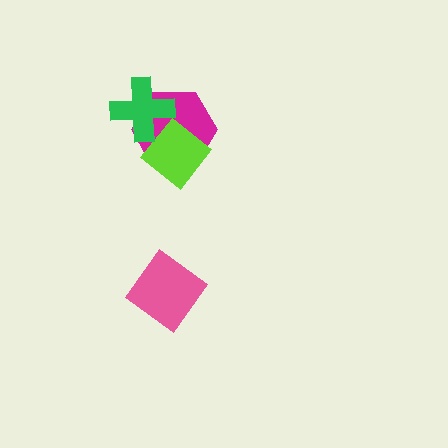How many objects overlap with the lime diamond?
1 object overlaps with the lime diamond.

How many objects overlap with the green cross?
1 object overlaps with the green cross.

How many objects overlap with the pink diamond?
0 objects overlap with the pink diamond.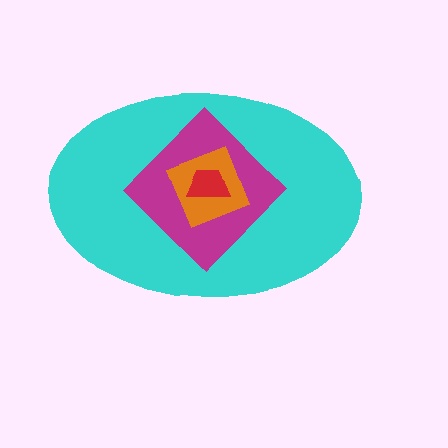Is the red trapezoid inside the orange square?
Yes.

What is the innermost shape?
The red trapezoid.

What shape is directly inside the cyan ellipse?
The magenta diamond.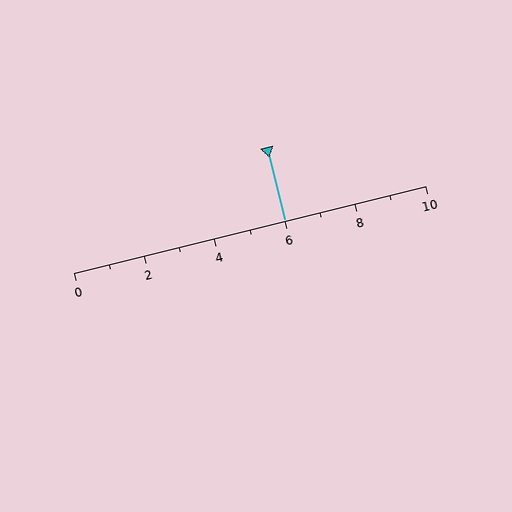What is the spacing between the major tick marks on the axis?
The major ticks are spaced 2 apart.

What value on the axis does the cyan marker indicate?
The marker indicates approximately 6.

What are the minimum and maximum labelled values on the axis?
The axis runs from 0 to 10.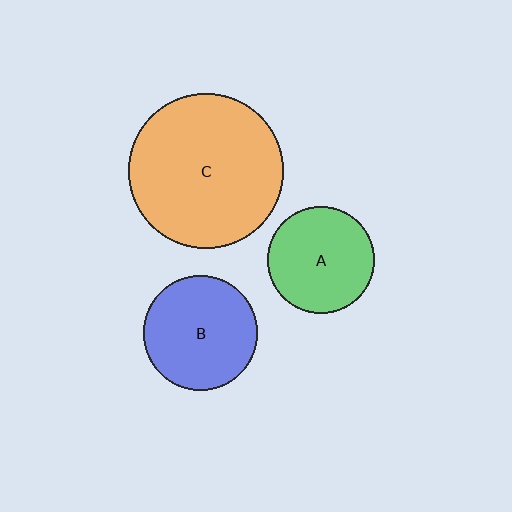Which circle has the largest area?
Circle C (orange).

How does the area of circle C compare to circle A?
Approximately 2.1 times.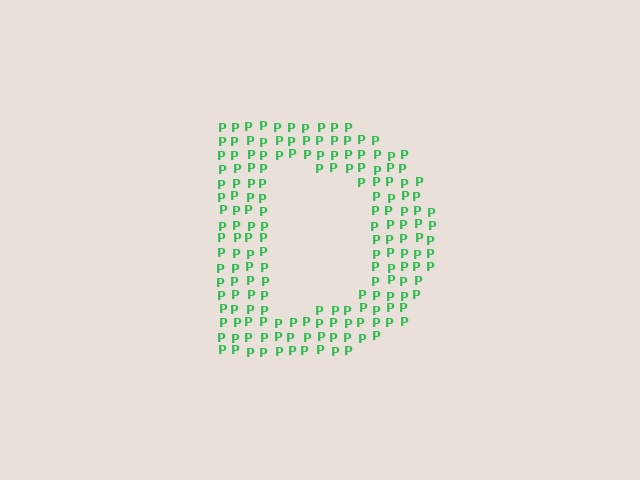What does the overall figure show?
The overall figure shows the letter D.